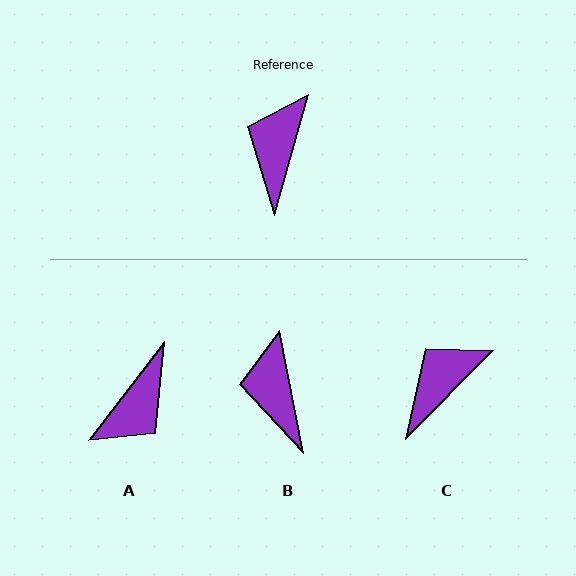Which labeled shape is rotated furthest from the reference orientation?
A, about 158 degrees away.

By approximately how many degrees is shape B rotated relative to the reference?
Approximately 26 degrees counter-clockwise.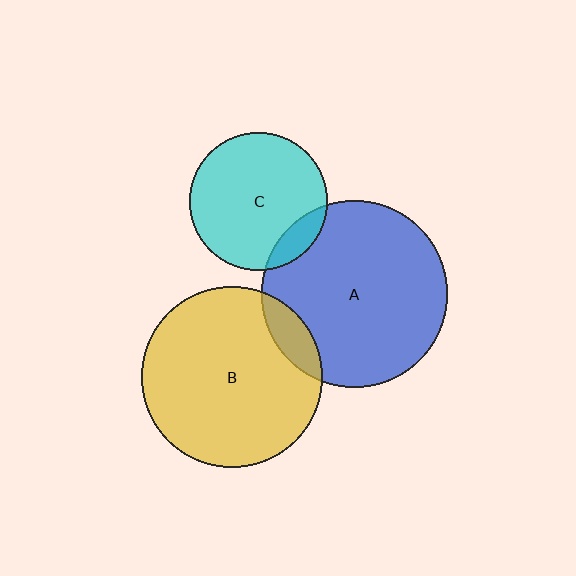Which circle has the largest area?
Circle A (blue).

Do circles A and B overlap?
Yes.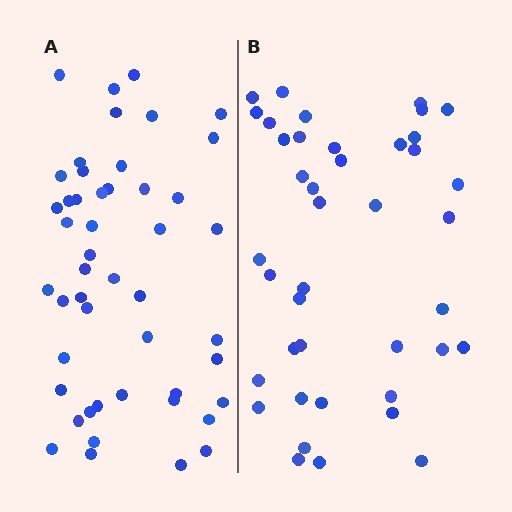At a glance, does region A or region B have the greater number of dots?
Region A (the left region) has more dots.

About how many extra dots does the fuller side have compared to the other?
Region A has roughly 8 or so more dots than region B.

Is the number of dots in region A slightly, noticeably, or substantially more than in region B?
Region A has only slightly more — the two regions are fairly close. The ratio is roughly 1.2 to 1.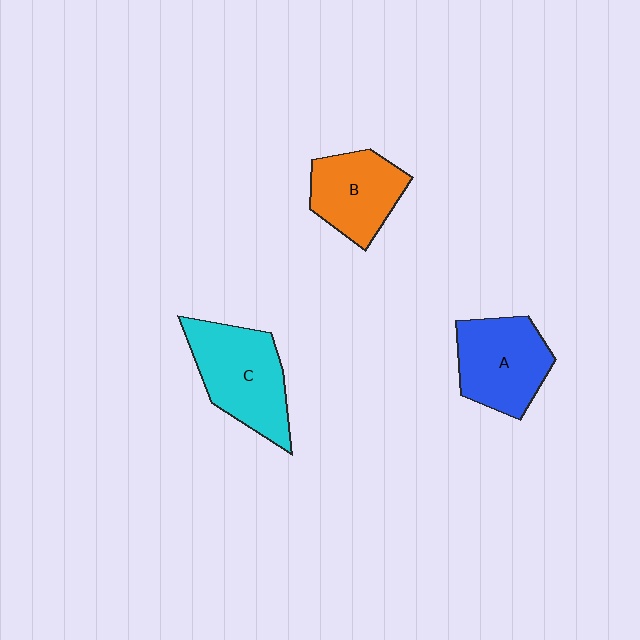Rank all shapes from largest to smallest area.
From largest to smallest: C (cyan), A (blue), B (orange).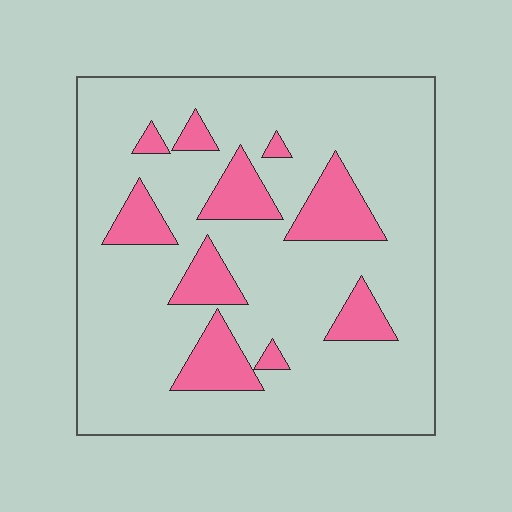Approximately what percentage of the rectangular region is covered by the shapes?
Approximately 20%.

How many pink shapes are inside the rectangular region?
10.